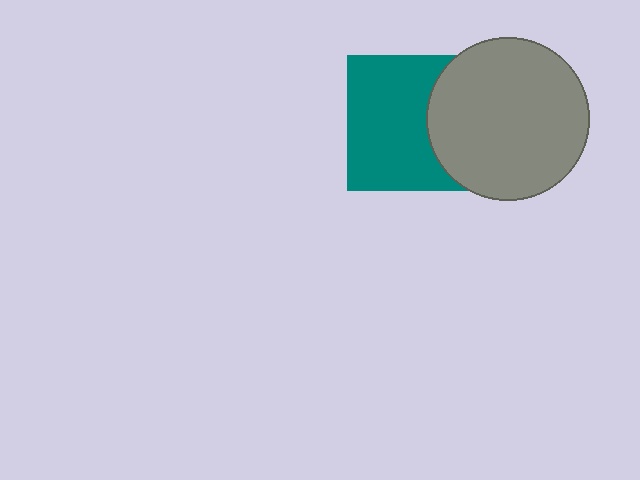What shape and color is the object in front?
The object in front is a gray circle.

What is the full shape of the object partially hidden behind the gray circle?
The partially hidden object is a teal square.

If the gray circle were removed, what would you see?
You would see the complete teal square.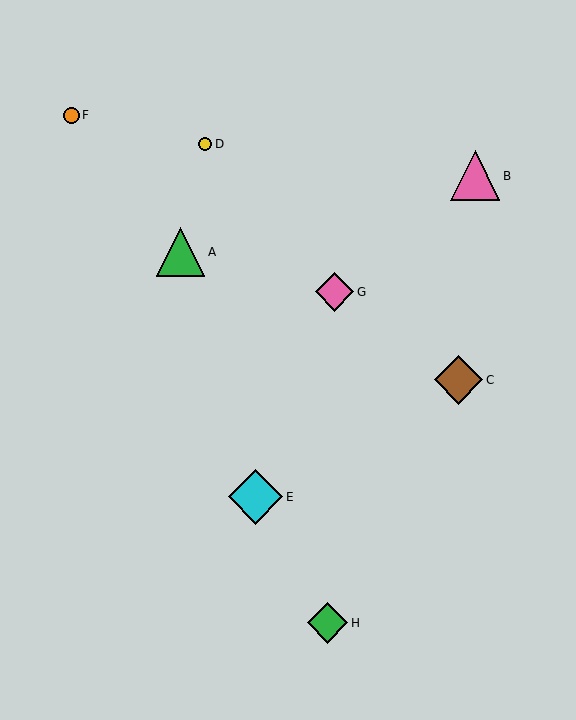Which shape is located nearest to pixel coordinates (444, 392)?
The brown diamond (labeled C) at (459, 380) is nearest to that location.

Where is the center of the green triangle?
The center of the green triangle is at (181, 252).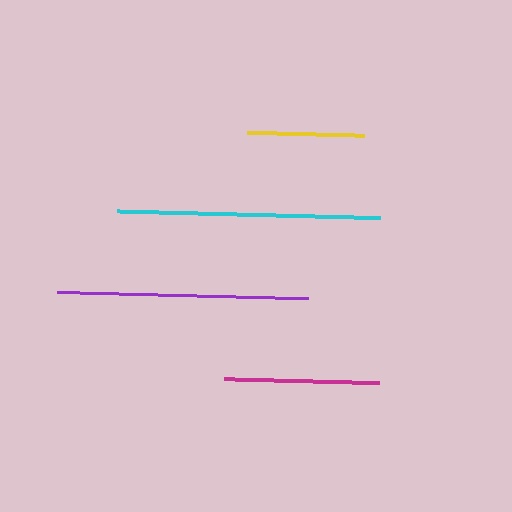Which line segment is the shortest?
The yellow line is the shortest at approximately 117 pixels.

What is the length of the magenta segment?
The magenta segment is approximately 156 pixels long.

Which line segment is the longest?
The cyan line is the longest at approximately 263 pixels.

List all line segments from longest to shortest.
From longest to shortest: cyan, purple, magenta, yellow.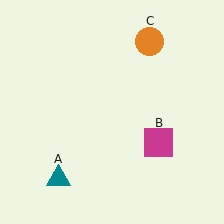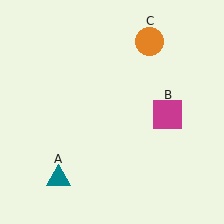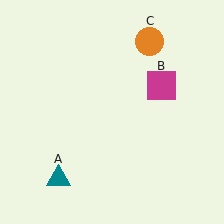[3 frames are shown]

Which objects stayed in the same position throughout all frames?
Teal triangle (object A) and orange circle (object C) remained stationary.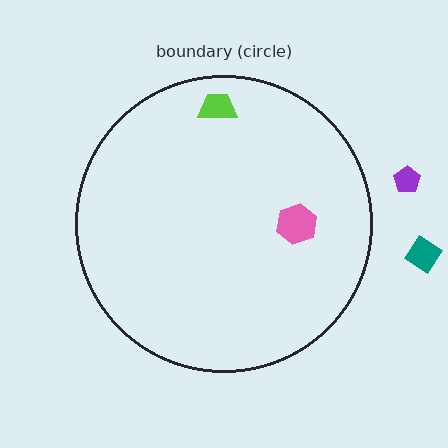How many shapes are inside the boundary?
2 inside, 2 outside.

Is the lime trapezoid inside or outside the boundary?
Inside.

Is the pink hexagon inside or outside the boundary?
Inside.